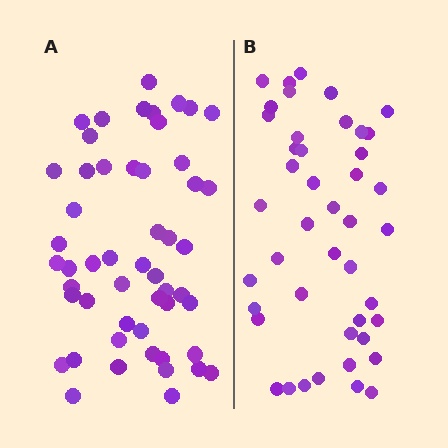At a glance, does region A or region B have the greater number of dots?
Region A (the left region) has more dots.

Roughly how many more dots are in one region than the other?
Region A has roughly 8 or so more dots than region B.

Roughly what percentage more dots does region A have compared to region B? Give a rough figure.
About 20% more.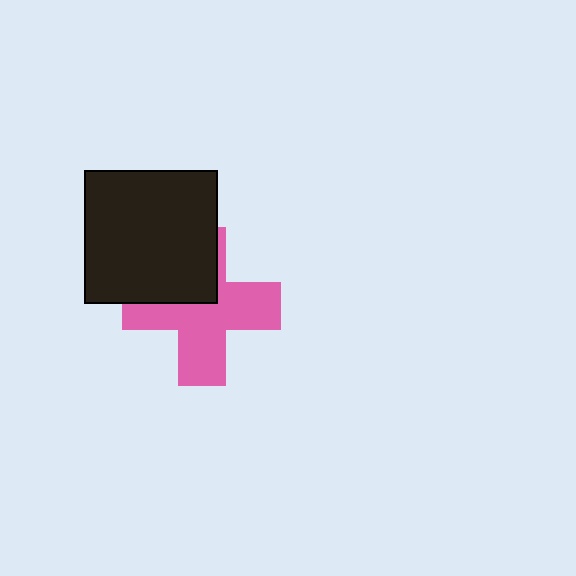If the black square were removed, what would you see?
You would see the complete pink cross.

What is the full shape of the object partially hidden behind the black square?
The partially hidden object is a pink cross.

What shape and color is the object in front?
The object in front is a black square.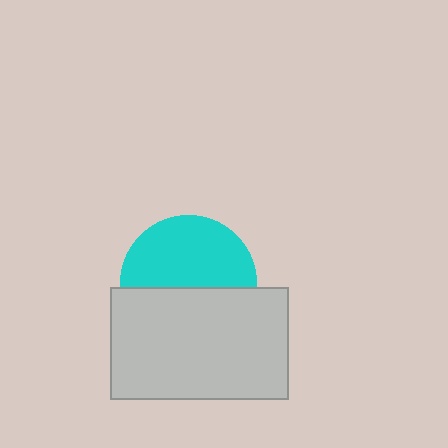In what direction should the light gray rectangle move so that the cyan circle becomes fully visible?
The light gray rectangle should move down. That is the shortest direction to clear the overlap and leave the cyan circle fully visible.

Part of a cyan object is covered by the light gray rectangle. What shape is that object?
It is a circle.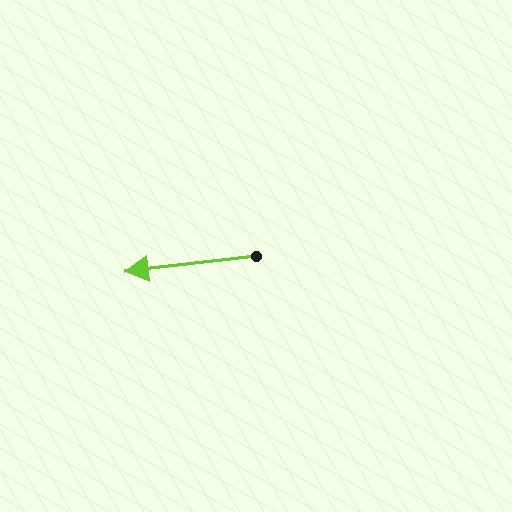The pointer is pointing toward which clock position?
Roughly 9 o'clock.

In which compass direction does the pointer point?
West.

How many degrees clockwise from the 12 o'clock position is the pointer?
Approximately 263 degrees.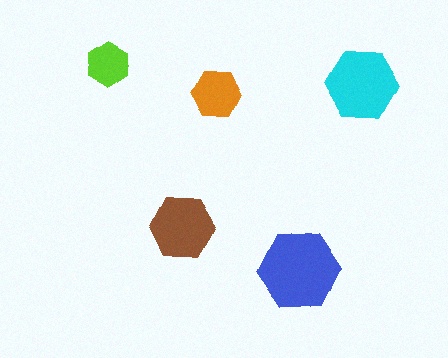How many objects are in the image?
There are 5 objects in the image.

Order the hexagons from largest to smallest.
the blue one, the cyan one, the brown one, the orange one, the lime one.